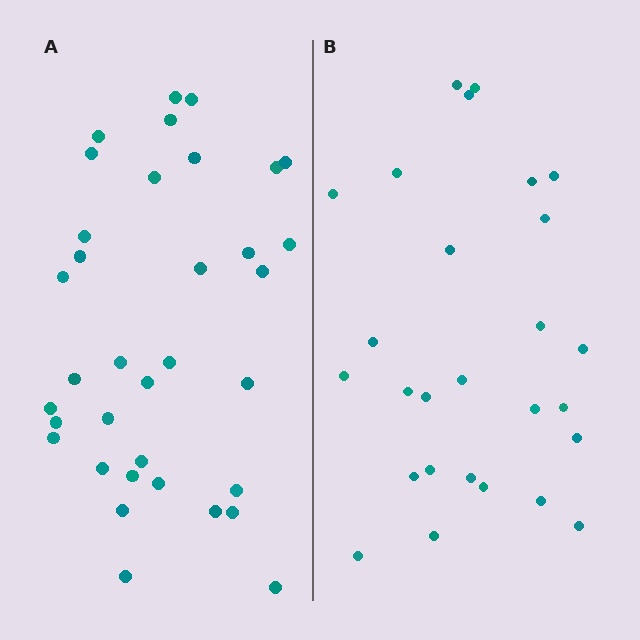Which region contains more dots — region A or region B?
Region A (the left region) has more dots.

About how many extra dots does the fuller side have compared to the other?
Region A has roughly 8 or so more dots than region B.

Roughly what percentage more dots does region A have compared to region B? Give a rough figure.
About 30% more.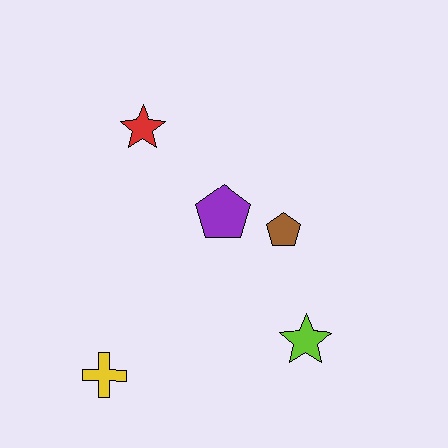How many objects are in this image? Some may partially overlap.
There are 5 objects.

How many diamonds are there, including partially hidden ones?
There are no diamonds.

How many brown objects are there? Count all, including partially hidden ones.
There is 1 brown object.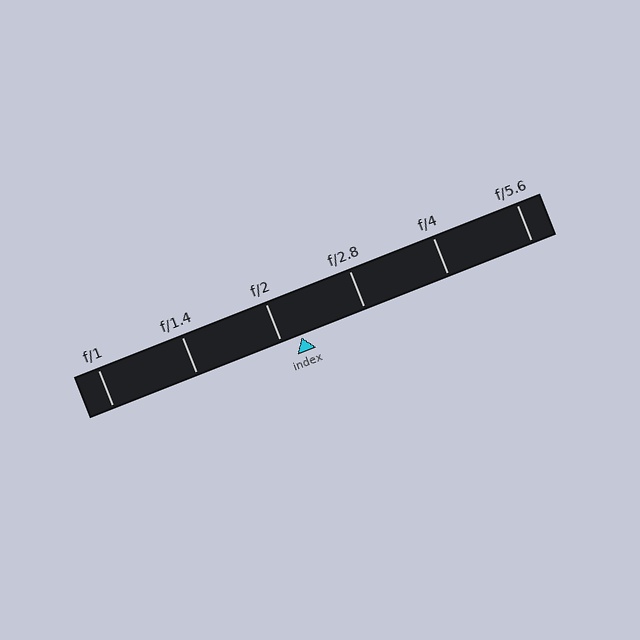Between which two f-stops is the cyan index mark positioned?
The index mark is between f/2 and f/2.8.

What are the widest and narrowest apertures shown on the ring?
The widest aperture shown is f/1 and the narrowest is f/5.6.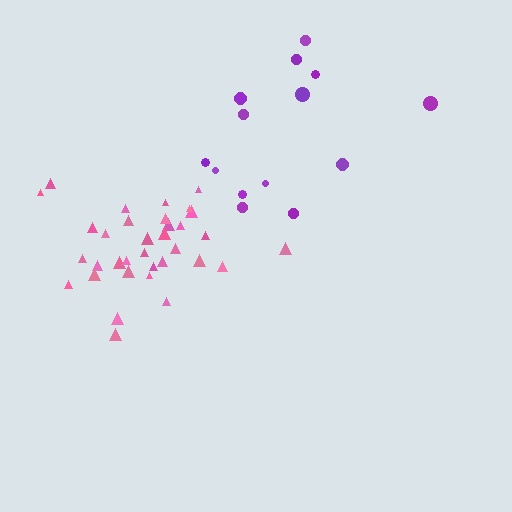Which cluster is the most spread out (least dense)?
Purple.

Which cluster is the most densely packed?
Pink.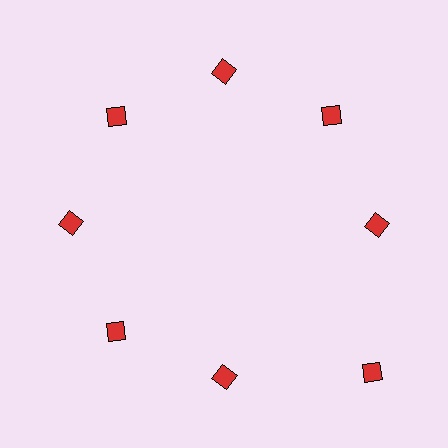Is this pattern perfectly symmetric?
No. The 8 red diamonds are arranged in a ring, but one element near the 4 o'clock position is pushed outward from the center, breaking the 8-fold rotational symmetry.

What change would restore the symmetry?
The symmetry would be restored by moving it inward, back onto the ring so that all 8 diamonds sit at equal angles and equal distance from the center.